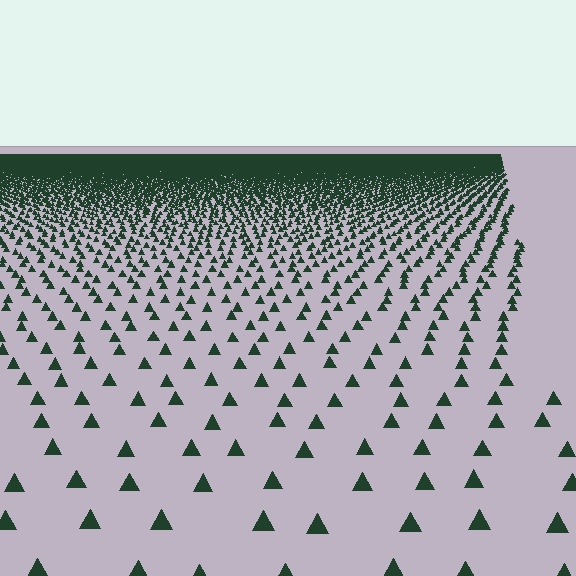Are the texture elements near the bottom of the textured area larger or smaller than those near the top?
Larger. Near the bottom, elements are closer to the viewer and appear at a bigger on-screen size.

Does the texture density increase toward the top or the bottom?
Density increases toward the top.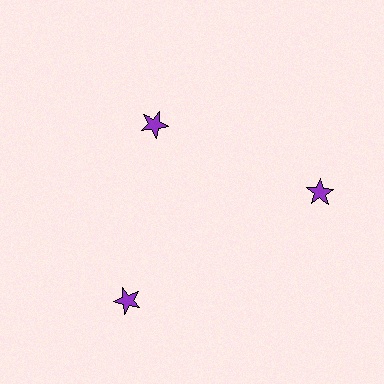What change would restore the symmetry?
The symmetry would be restored by moving it outward, back onto the ring so that all 3 stars sit at equal angles and equal distance from the center.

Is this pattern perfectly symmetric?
No. The 3 purple stars are arranged in a ring, but one element near the 11 o'clock position is pulled inward toward the center, breaking the 3-fold rotational symmetry.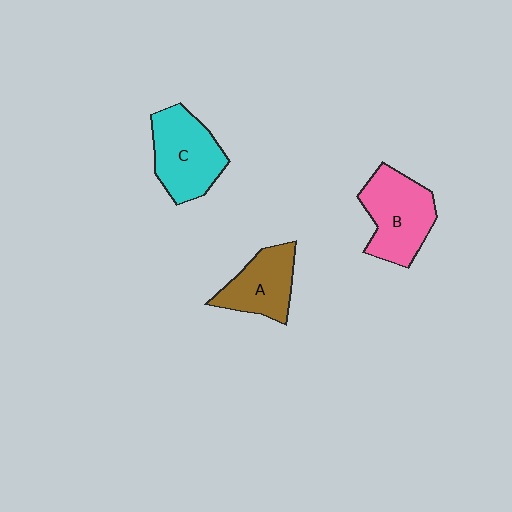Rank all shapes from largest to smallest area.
From largest to smallest: B (pink), C (cyan), A (brown).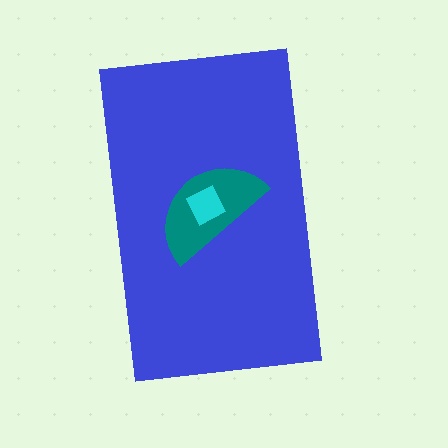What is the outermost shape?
The blue rectangle.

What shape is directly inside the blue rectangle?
The teal semicircle.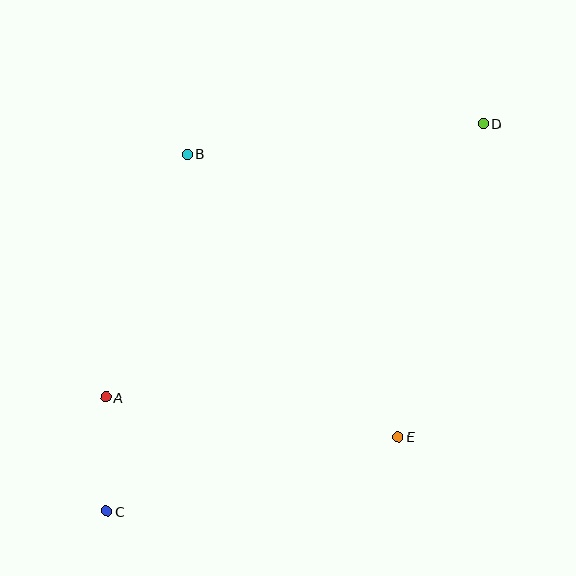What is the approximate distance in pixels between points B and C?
The distance between B and C is approximately 367 pixels.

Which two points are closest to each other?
Points A and C are closest to each other.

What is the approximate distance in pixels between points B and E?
The distance between B and E is approximately 353 pixels.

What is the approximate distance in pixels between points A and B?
The distance between A and B is approximately 257 pixels.